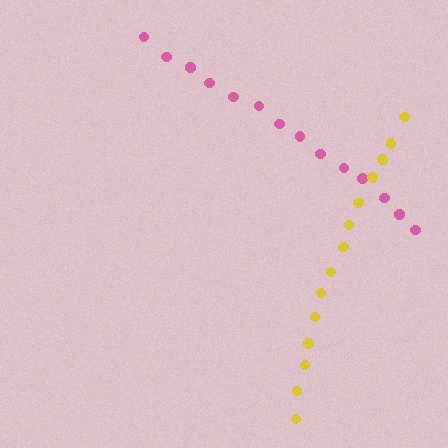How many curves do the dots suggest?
There are 2 distinct paths.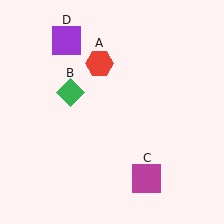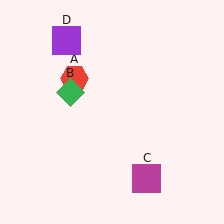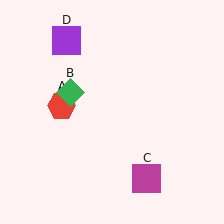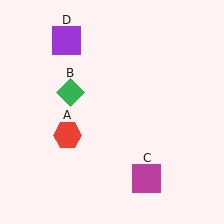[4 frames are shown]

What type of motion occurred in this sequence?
The red hexagon (object A) rotated counterclockwise around the center of the scene.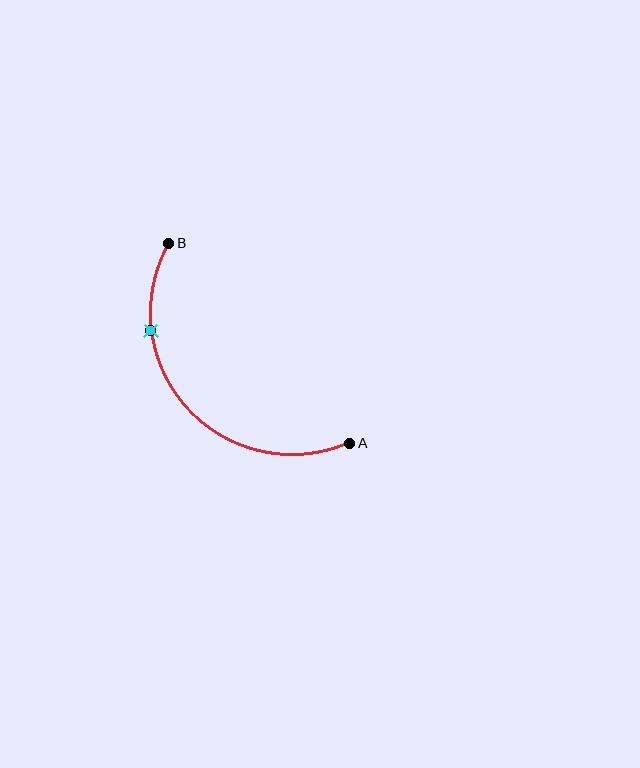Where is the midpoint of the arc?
The arc midpoint is the point on the curve farthest from the straight line joining A and B. It sits below and to the left of that line.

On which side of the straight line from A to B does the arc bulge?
The arc bulges below and to the left of the straight line connecting A and B.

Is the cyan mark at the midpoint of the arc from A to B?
No. The cyan mark lies on the arc but is closer to endpoint B. The arc midpoint would be at the point on the curve equidistant along the arc from both A and B.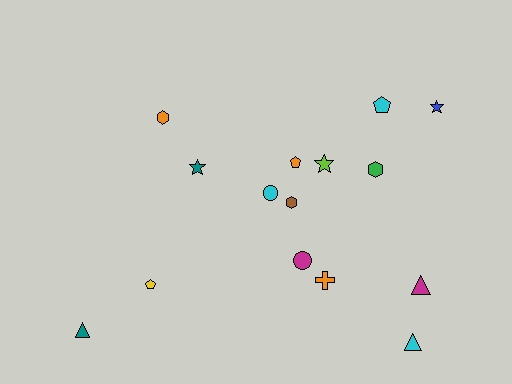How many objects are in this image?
There are 15 objects.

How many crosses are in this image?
There is 1 cross.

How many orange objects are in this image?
There are 3 orange objects.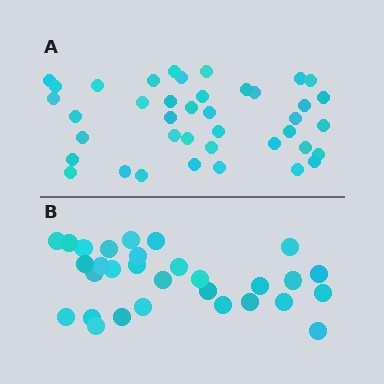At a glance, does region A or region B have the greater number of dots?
Region A (the top region) has more dots.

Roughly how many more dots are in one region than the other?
Region A has roughly 10 or so more dots than region B.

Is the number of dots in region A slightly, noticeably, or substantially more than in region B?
Region A has noticeably more, but not dramatically so. The ratio is roughly 1.3 to 1.